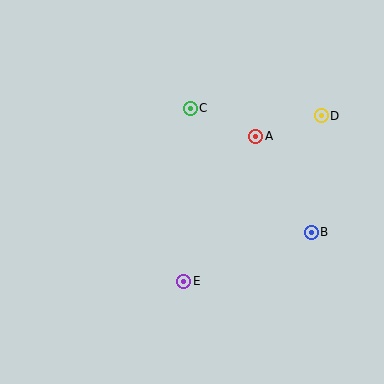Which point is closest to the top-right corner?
Point D is closest to the top-right corner.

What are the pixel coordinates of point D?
Point D is at (321, 116).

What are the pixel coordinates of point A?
Point A is at (256, 136).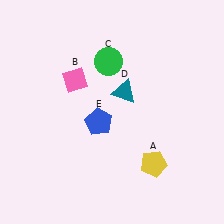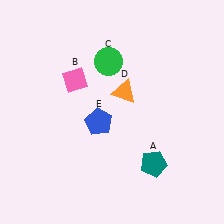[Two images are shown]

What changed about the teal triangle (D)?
In Image 1, D is teal. In Image 2, it changed to orange.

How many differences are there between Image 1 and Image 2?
There are 2 differences between the two images.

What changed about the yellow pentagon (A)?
In Image 1, A is yellow. In Image 2, it changed to teal.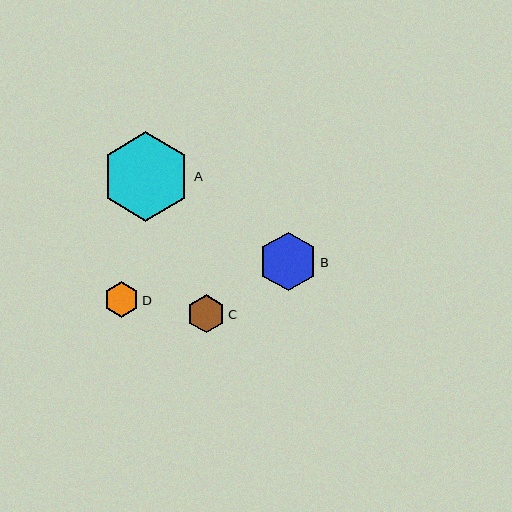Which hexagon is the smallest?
Hexagon D is the smallest with a size of approximately 36 pixels.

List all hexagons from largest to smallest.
From largest to smallest: A, B, C, D.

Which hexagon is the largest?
Hexagon A is the largest with a size of approximately 89 pixels.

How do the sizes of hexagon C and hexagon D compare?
Hexagon C and hexagon D are approximately the same size.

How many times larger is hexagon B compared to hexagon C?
Hexagon B is approximately 1.5 times the size of hexagon C.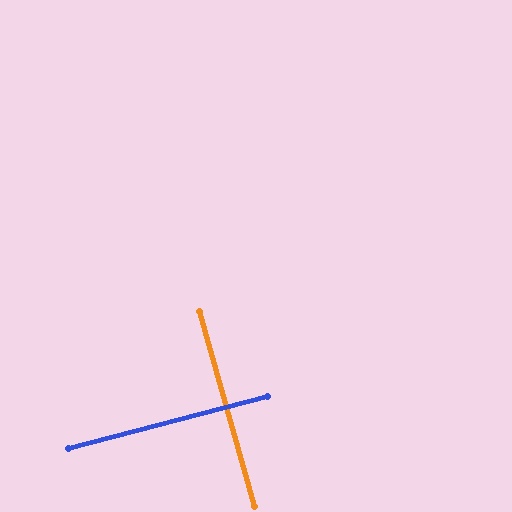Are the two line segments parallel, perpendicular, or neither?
Perpendicular — they meet at approximately 89°.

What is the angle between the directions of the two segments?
Approximately 89 degrees.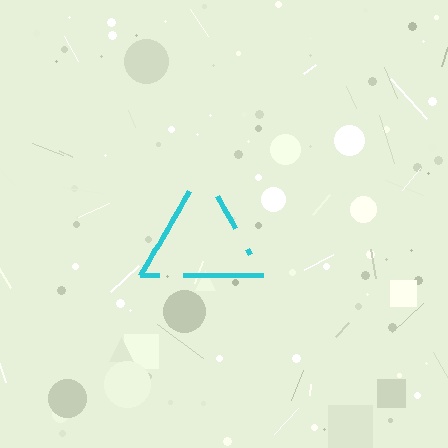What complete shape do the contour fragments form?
The contour fragments form a triangle.